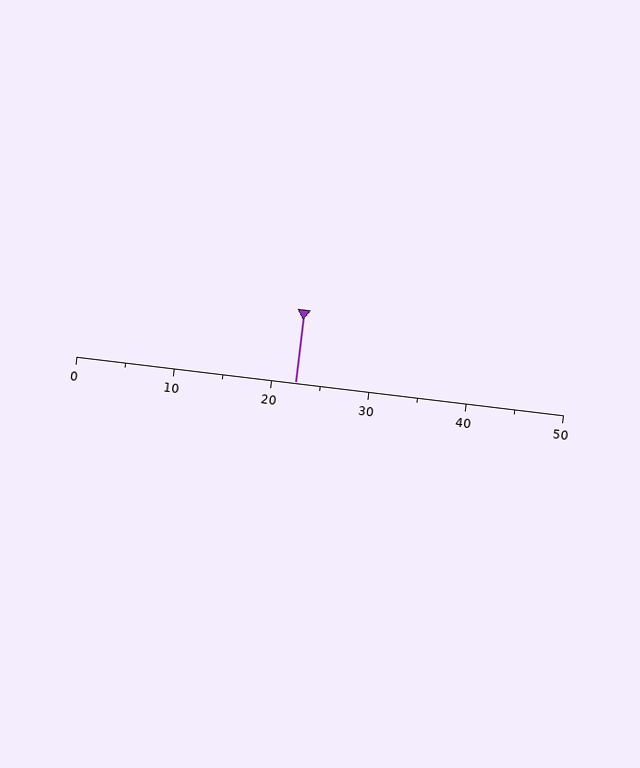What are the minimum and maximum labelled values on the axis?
The axis runs from 0 to 50.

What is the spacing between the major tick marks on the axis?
The major ticks are spaced 10 apart.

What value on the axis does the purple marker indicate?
The marker indicates approximately 22.5.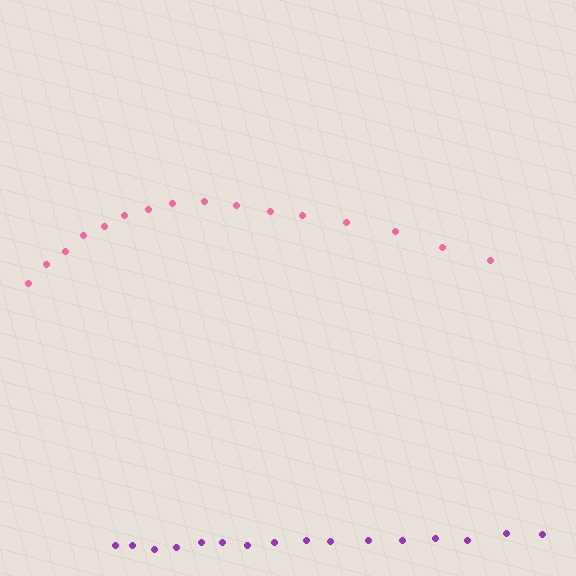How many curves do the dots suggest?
There are 2 distinct paths.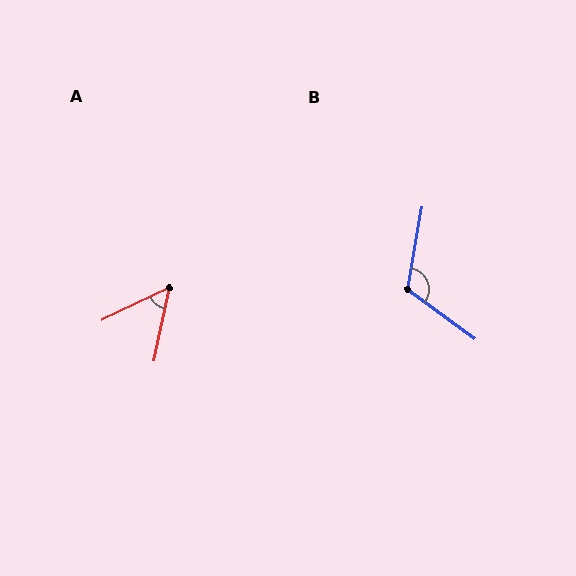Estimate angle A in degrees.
Approximately 52 degrees.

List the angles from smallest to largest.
A (52°), B (116°).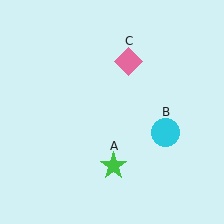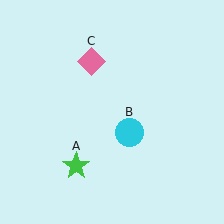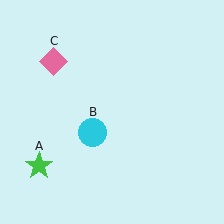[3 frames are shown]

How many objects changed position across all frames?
3 objects changed position: green star (object A), cyan circle (object B), pink diamond (object C).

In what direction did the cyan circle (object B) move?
The cyan circle (object B) moved left.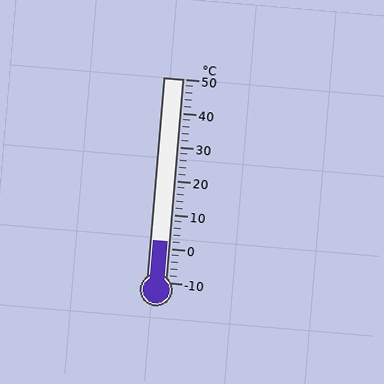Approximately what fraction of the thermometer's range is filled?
The thermometer is filled to approximately 20% of its range.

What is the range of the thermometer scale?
The thermometer scale ranges from -10°C to 50°C.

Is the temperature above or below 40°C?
The temperature is below 40°C.